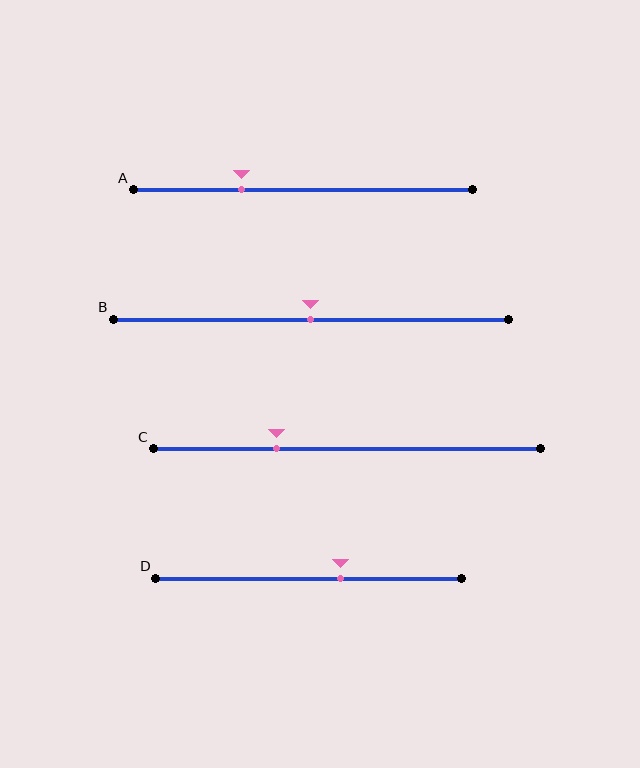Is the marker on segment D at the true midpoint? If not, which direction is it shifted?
No, the marker on segment D is shifted to the right by about 10% of the segment length.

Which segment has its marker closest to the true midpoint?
Segment B has its marker closest to the true midpoint.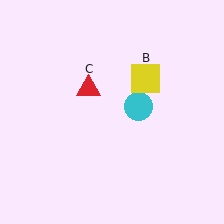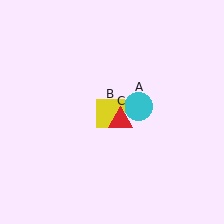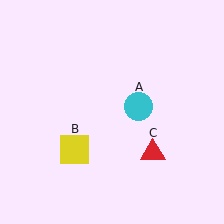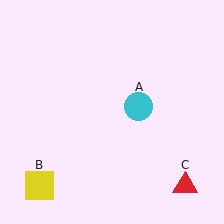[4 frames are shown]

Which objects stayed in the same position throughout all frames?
Cyan circle (object A) remained stationary.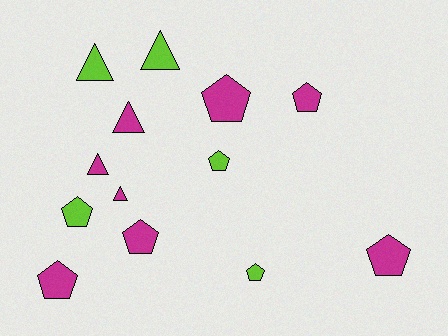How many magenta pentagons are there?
There are 5 magenta pentagons.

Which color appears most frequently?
Magenta, with 8 objects.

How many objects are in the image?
There are 13 objects.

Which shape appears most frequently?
Pentagon, with 8 objects.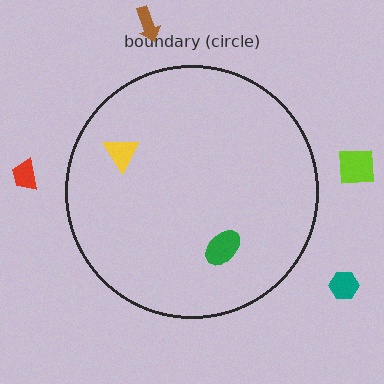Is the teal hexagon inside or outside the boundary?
Outside.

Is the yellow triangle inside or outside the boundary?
Inside.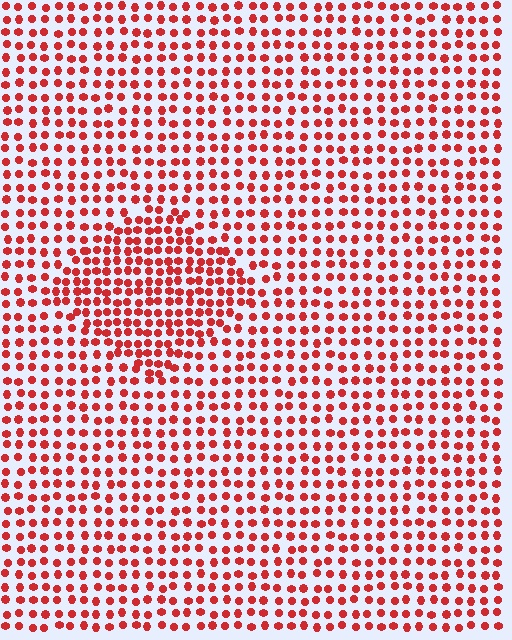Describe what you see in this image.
The image contains small red elements arranged at two different densities. A diamond-shaped region is visible where the elements are more densely packed than the surrounding area.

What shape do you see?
I see a diamond.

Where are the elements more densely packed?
The elements are more densely packed inside the diamond boundary.